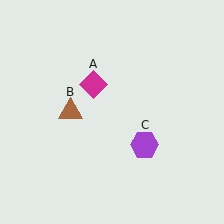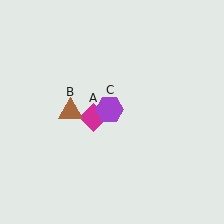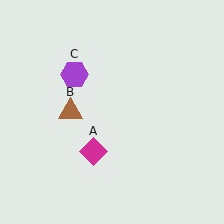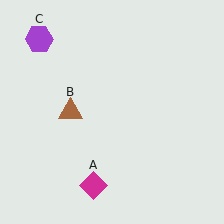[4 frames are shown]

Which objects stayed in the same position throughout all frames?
Brown triangle (object B) remained stationary.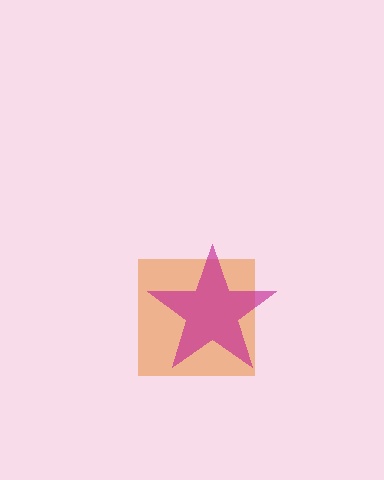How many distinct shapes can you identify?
There are 2 distinct shapes: an orange square, a magenta star.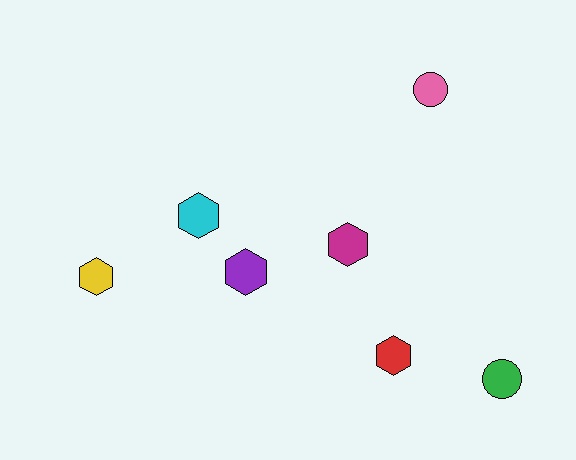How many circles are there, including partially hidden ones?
There are 2 circles.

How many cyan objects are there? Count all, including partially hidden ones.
There is 1 cyan object.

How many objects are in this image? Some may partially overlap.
There are 7 objects.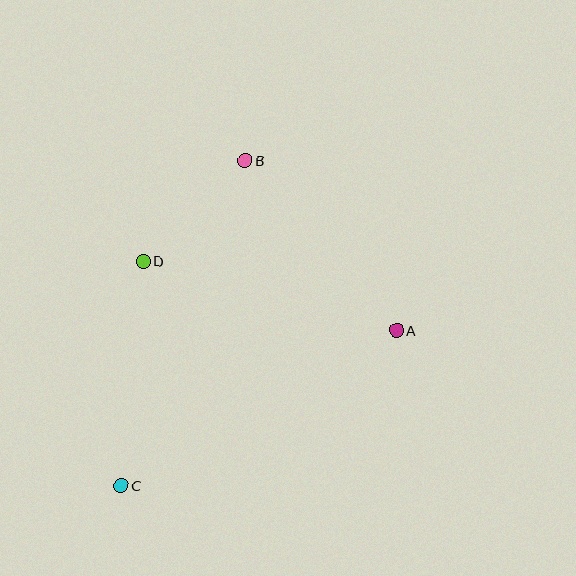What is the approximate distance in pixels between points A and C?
The distance between A and C is approximately 316 pixels.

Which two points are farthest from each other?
Points B and C are farthest from each other.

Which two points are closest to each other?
Points B and D are closest to each other.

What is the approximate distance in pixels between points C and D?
The distance between C and D is approximately 225 pixels.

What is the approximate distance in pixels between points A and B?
The distance between A and B is approximately 228 pixels.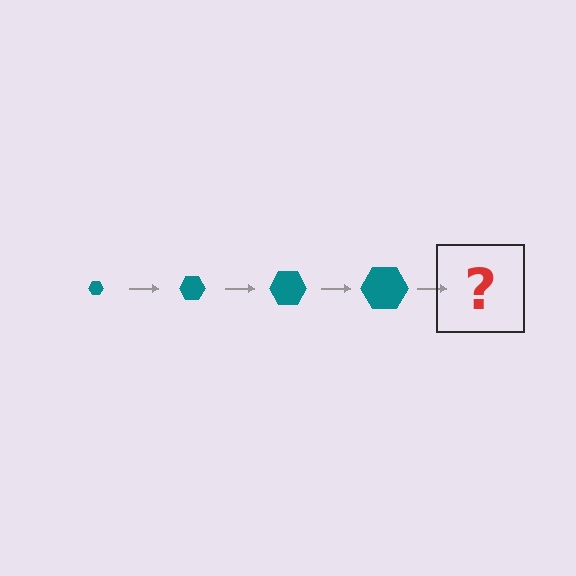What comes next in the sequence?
The next element should be a teal hexagon, larger than the previous one.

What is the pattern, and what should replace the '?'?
The pattern is that the hexagon gets progressively larger each step. The '?' should be a teal hexagon, larger than the previous one.